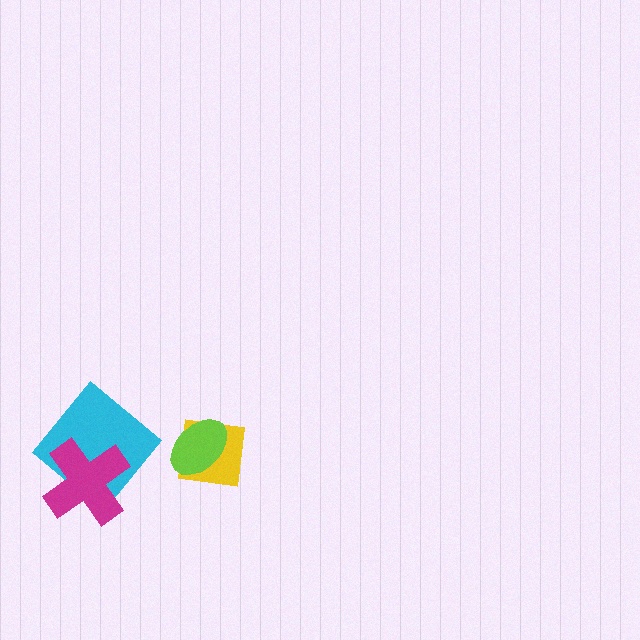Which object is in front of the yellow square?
The lime ellipse is in front of the yellow square.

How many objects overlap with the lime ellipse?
1 object overlaps with the lime ellipse.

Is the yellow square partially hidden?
Yes, it is partially covered by another shape.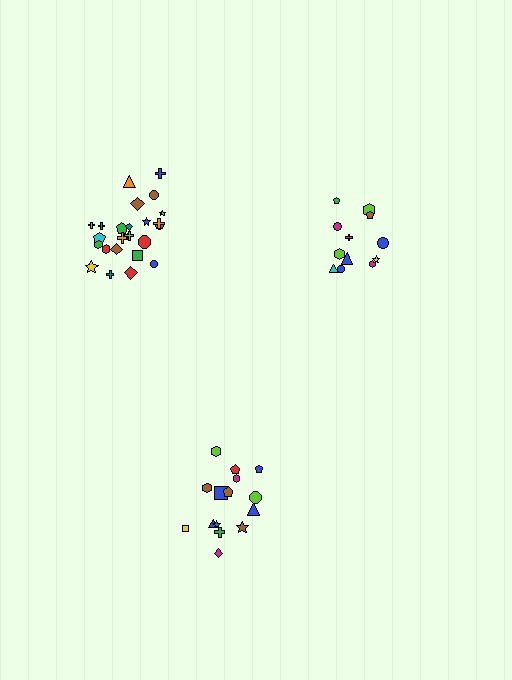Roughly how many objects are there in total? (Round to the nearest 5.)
Roughly 50 objects in total.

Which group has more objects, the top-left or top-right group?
The top-left group.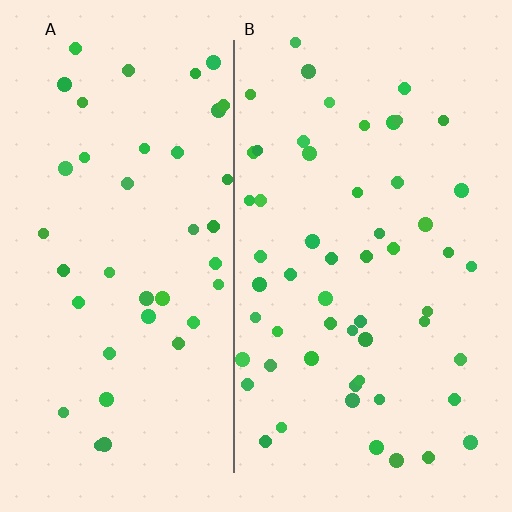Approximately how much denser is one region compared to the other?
Approximately 1.4× — region B over region A.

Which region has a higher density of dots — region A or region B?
B (the right).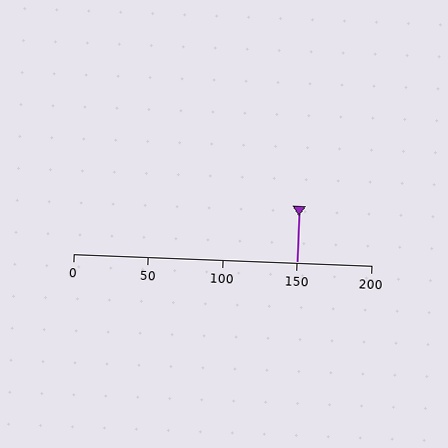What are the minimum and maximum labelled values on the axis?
The axis runs from 0 to 200.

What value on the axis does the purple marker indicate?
The marker indicates approximately 150.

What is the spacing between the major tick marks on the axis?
The major ticks are spaced 50 apart.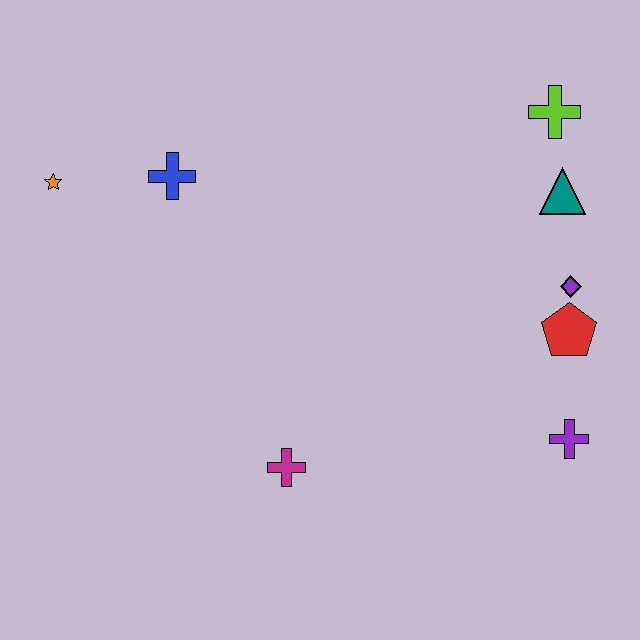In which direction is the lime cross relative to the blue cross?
The lime cross is to the right of the blue cross.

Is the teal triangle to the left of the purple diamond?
Yes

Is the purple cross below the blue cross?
Yes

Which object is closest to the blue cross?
The orange star is closest to the blue cross.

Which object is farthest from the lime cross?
The orange star is farthest from the lime cross.